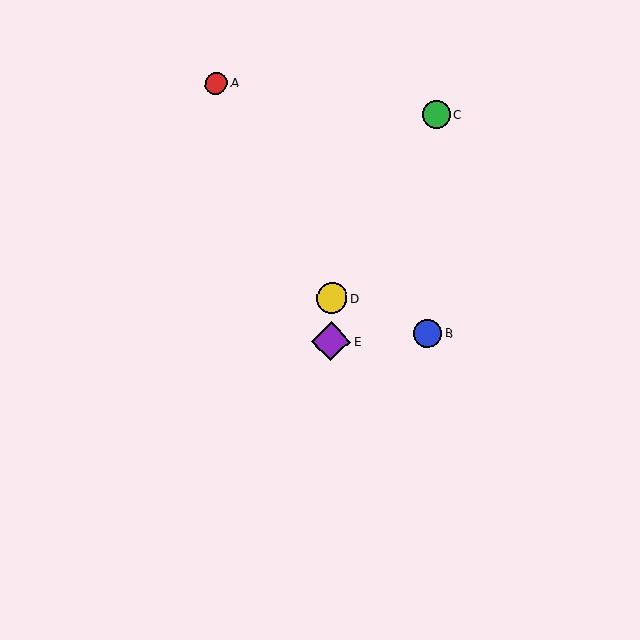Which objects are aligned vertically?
Objects D, E are aligned vertically.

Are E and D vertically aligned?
Yes, both are at x≈331.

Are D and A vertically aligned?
No, D is at x≈332 and A is at x≈216.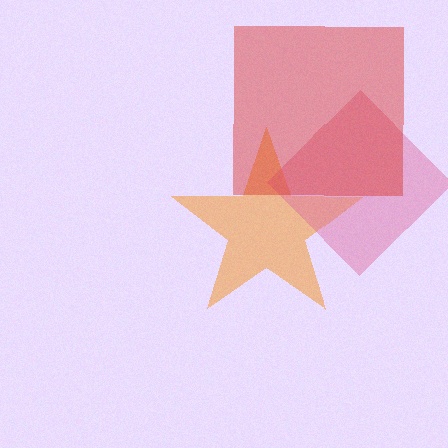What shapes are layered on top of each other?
The layered shapes are: an orange star, a pink diamond, a red square.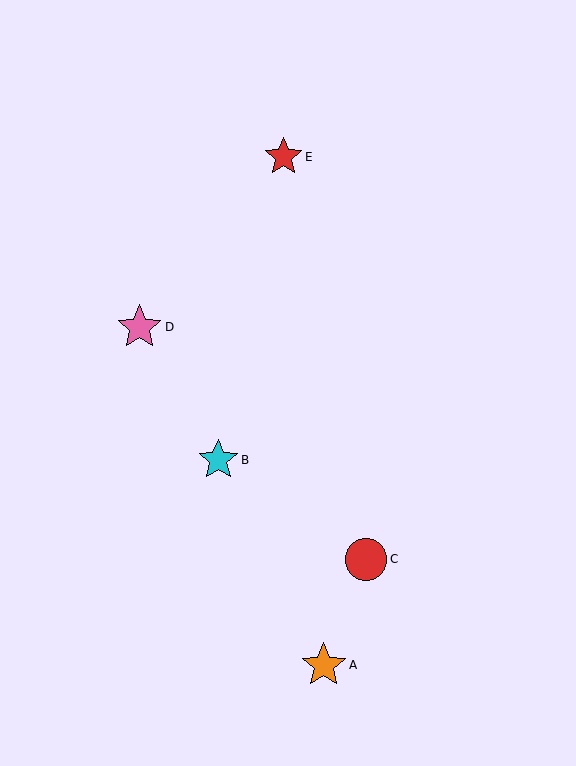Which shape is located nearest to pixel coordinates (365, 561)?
The red circle (labeled C) at (366, 559) is nearest to that location.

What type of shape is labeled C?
Shape C is a red circle.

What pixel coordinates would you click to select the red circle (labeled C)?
Click at (366, 559) to select the red circle C.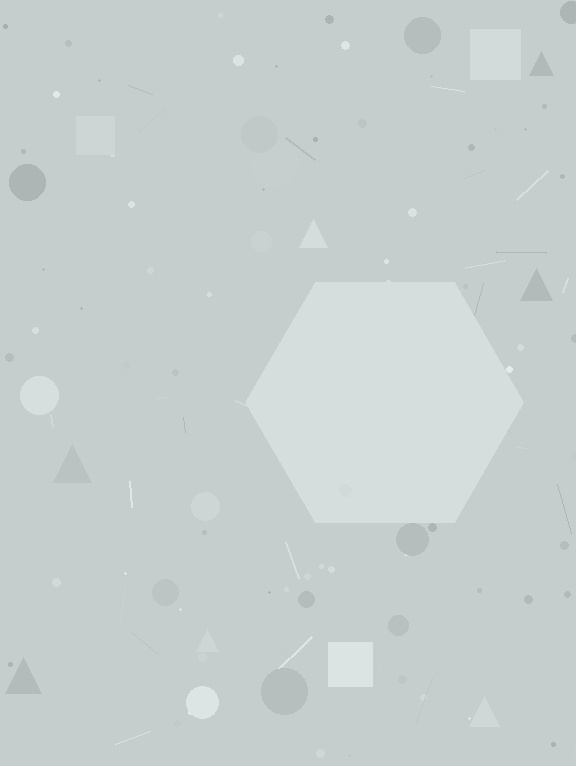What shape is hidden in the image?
A hexagon is hidden in the image.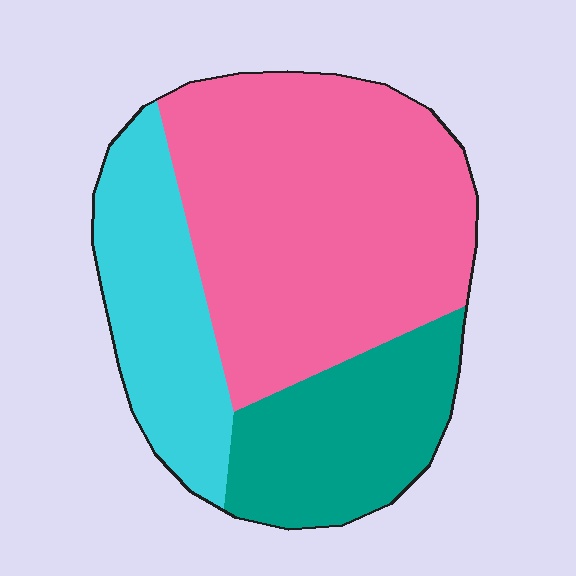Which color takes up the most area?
Pink, at roughly 55%.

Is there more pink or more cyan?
Pink.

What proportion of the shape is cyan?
Cyan takes up about one quarter (1/4) of the shape.